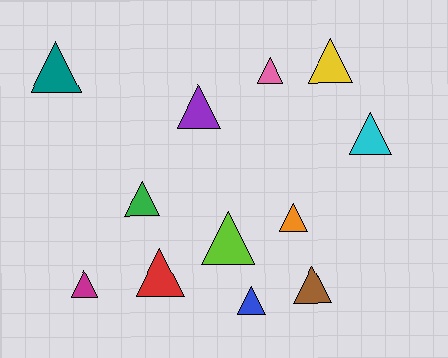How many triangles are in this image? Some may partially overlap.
There are 12 triangles.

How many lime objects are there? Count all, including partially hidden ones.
There is 1 lime object.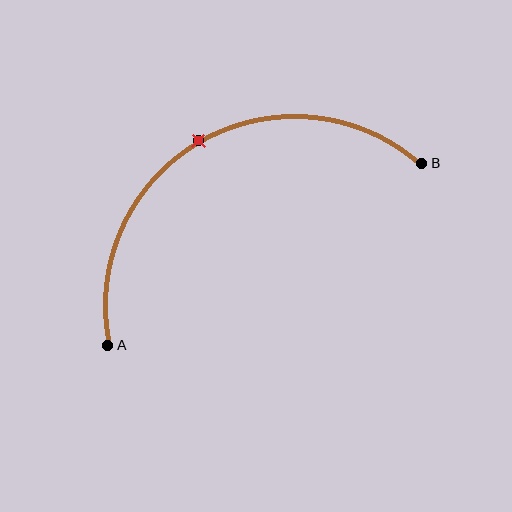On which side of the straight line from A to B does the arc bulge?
The arc bulges above the straight line connecting A and B.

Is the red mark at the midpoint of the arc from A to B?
Yes. The red mark lies on the arc at equal arc-length from both A and B — it is the arc midpoint.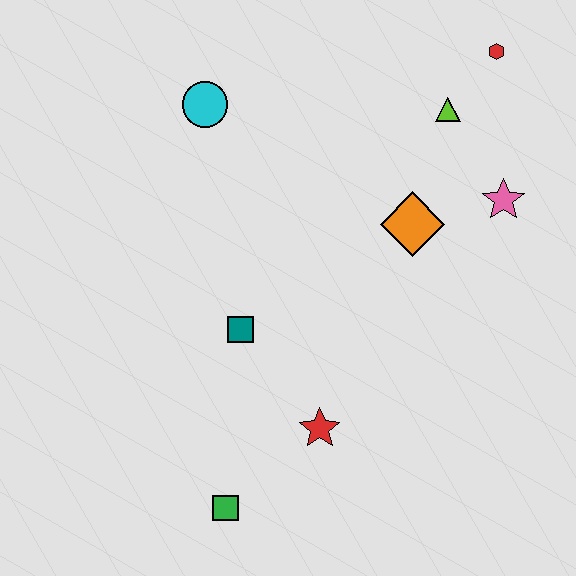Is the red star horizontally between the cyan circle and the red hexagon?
Yes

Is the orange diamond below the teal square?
No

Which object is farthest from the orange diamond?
The green square is farthest from the orange diamond.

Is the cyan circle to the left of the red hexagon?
Yes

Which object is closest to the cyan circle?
The teal square is closest to the cyan circle.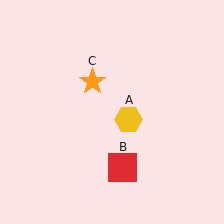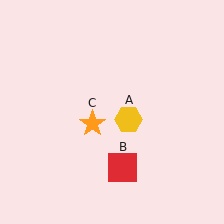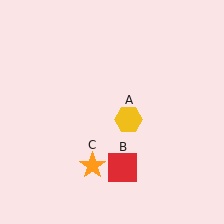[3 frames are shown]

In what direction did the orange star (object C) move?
The orange star (object C) moved down.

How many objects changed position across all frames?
1 object changed position: orange star (object C).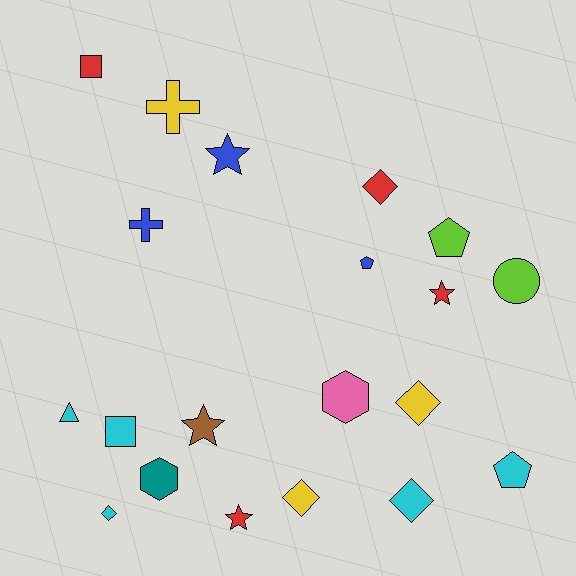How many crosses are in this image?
There are 2 crosses.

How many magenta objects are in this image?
There are no magenta objects.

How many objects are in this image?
There are 20 objects.